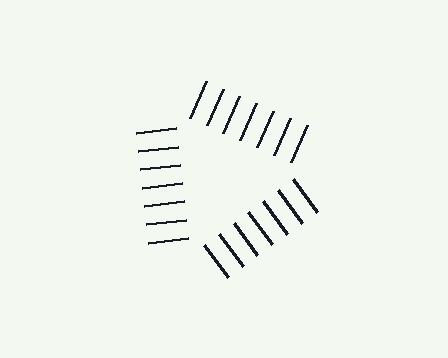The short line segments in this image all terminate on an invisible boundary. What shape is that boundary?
An illusory triangle — the line segments terminate on its edges but no continuous stroke is drawn.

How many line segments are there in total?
21 — 7 along each of the 3 edges.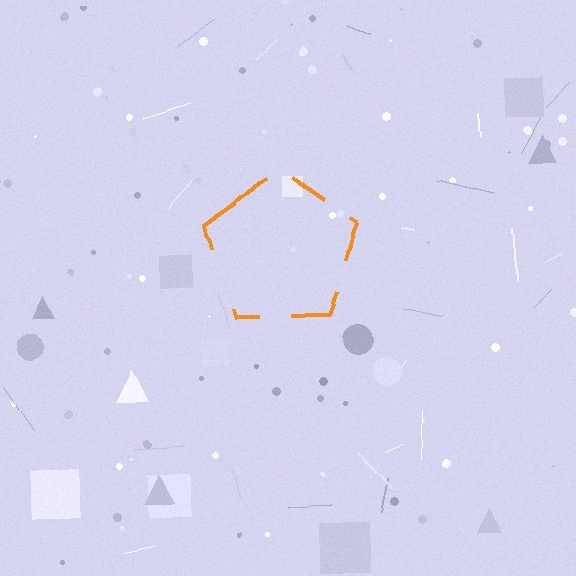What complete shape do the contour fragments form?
The contour fragments form a pentagon.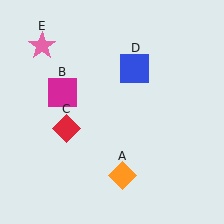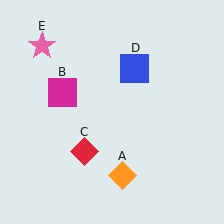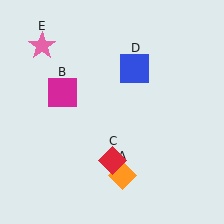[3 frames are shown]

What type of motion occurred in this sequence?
The red diamond (object C) rotated counterclockwise around the center of the scene.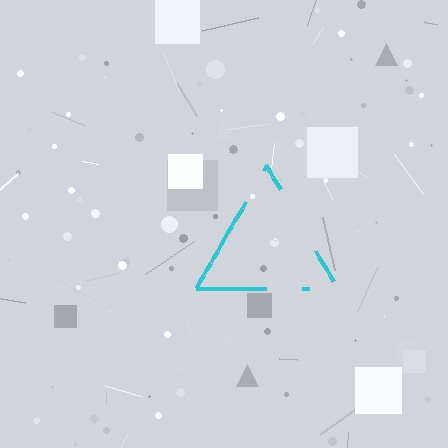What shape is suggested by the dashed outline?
The dashed outline suggests a triangle.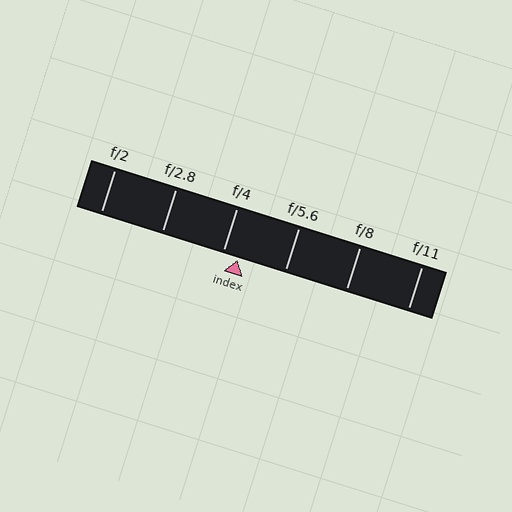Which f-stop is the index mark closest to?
The index mark is closest to f/4.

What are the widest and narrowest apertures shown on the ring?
The widest aperture shown is f/2 and the narrowest is f/11.